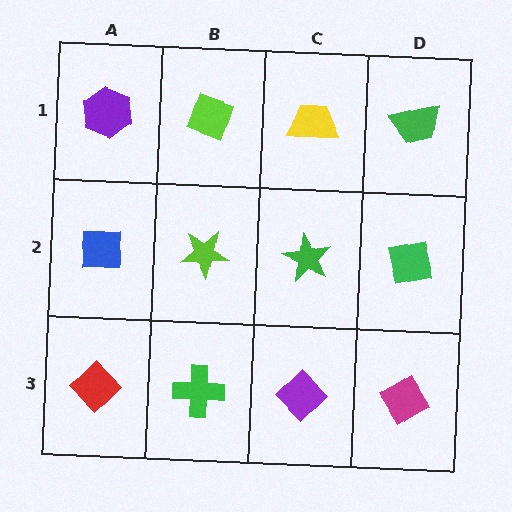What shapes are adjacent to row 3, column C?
A green star (row 2, column C), a green cross (row 3, column B), a magenta diamond (row 3, column D).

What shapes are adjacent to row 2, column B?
A lime diamond (row 1, column B), a green cross (row 3, column B), a blue square (row 2, column A), a green star (row 2, column C).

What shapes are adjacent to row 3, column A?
A blue square (row 2, column A), a green cross (row 3, column B).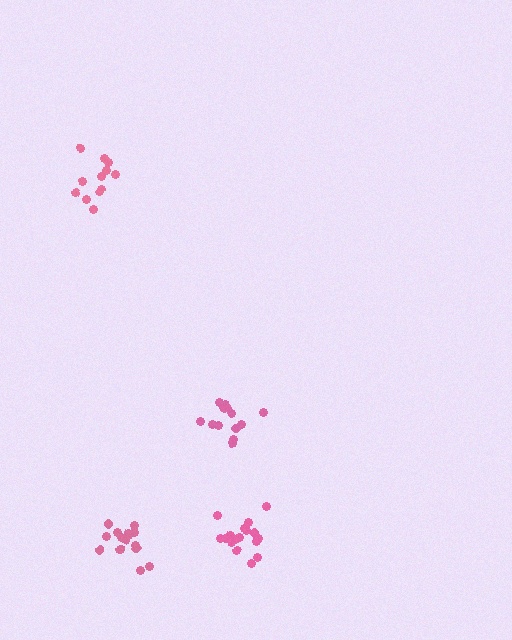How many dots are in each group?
Group 1: 17 dots, Group 2: 16 dots, Group 3: 12 dots, Group 4: 14 dots (59 total).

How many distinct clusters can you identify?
There are 4 distinct clusters.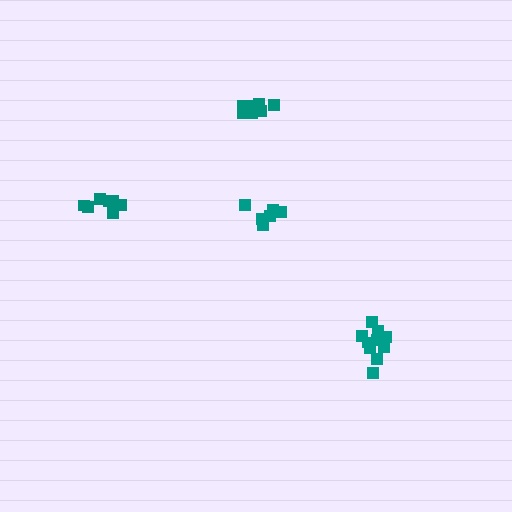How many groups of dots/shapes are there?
There are 4 groups.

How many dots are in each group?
Group 1: 6 dots, Group 2: 7 dots, Group 3: 10 dots, Group 4: 7 dots (30 total).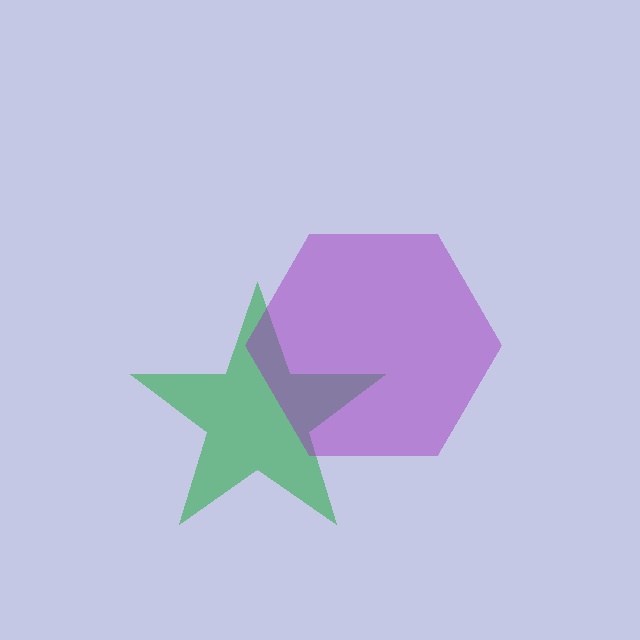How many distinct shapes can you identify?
There are 2 distinct shapes: a green star, a purple hexagon.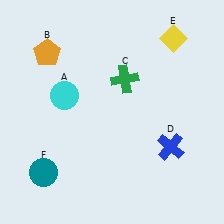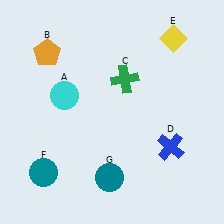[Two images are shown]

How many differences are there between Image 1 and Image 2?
There is 1 difference between the two images.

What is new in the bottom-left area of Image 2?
A teal circle (G) was added in the bottom-left area of Image 2.